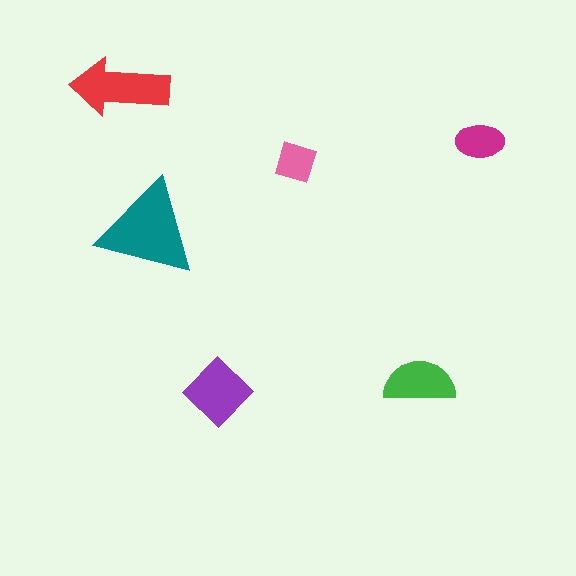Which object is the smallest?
The pink diamond.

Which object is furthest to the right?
The magenta ellipse is rightmost.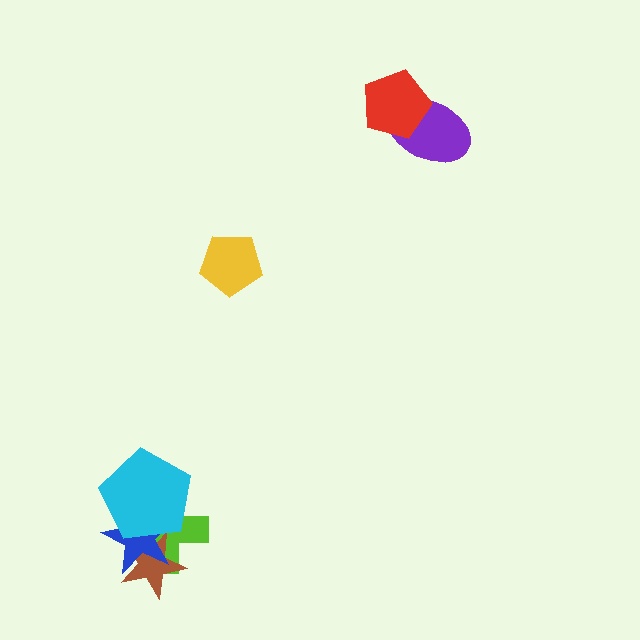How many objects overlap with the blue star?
3 objects overlap with the blue star.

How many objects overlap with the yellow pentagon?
0 objects overlap with the yellow pentagon.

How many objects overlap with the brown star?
3 objects overlap with the brown star.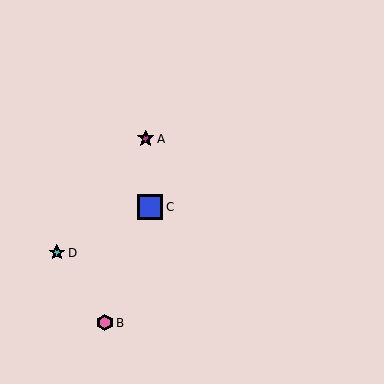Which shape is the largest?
The blue square (labeled C) is the largest.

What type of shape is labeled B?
Shape B is a pink hexagon.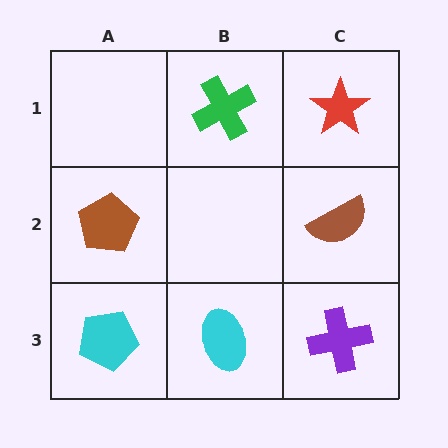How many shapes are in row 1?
2 shapes.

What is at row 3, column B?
A cyan ellipse.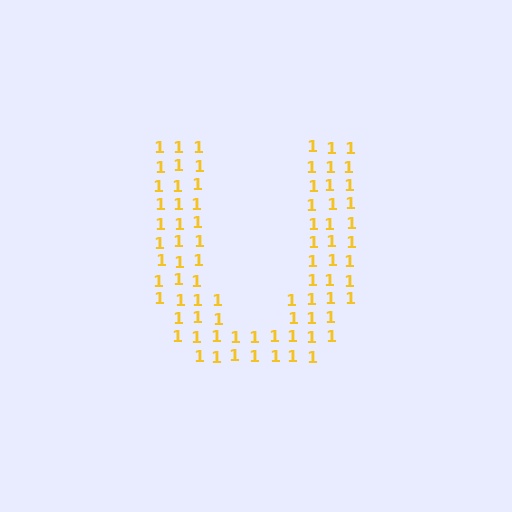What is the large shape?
The large shape is the letter U.